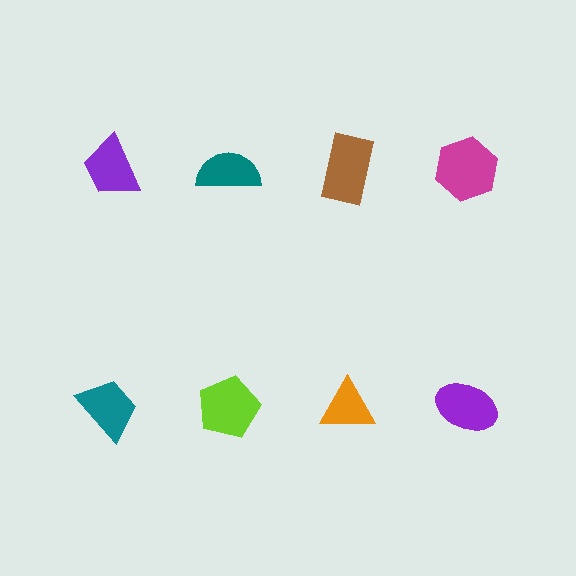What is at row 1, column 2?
A teal semicircle.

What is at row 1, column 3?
A brown rectangle.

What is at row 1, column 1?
A purple trapezoid.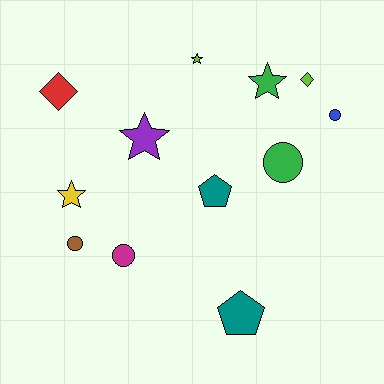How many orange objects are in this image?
There are no orange objects.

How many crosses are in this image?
There are no crosses.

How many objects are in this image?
There are 12 objects.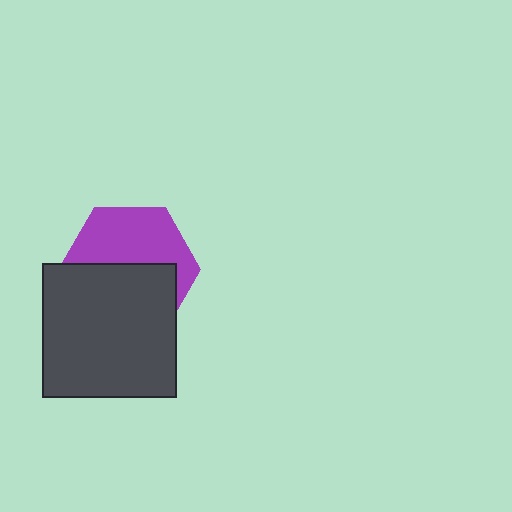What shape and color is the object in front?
The object in front is a dark gray square.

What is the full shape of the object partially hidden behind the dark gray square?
The partially hidden object is a purple hexagon.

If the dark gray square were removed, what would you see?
You would see the complete purple hexagon.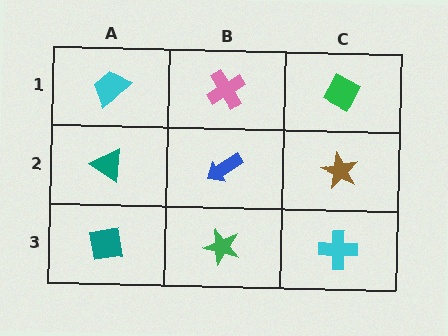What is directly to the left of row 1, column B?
A cyan trapezoid.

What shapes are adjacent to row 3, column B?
A blue arrow (row 2, column B), a teal square (row 3, column A), a cyan cross (row 3, column C).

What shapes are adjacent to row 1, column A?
A teal triangle (row 2, column A), a pink cross (row 1, column B).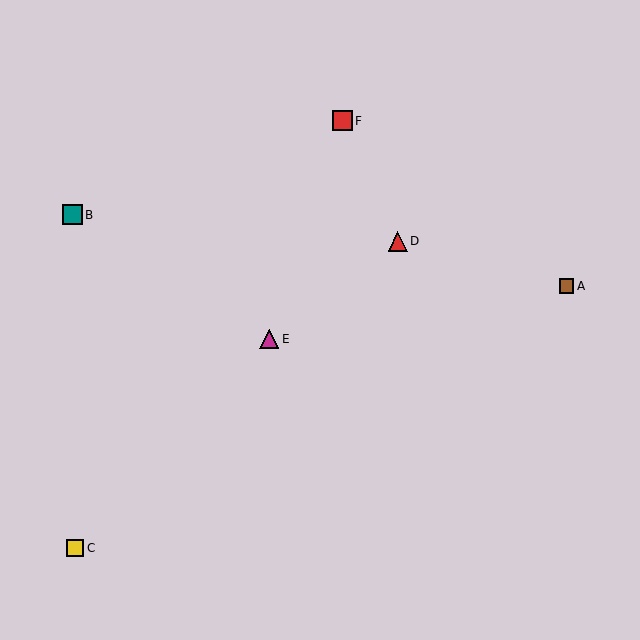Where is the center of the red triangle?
The center of the red triangle is at (398, 241).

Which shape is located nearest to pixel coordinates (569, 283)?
The brown square (labeled A) at (567, 286) is nearest to that location.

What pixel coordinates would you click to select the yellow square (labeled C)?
Click at (75, 548) to select the yellow square C.